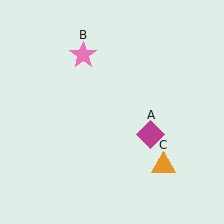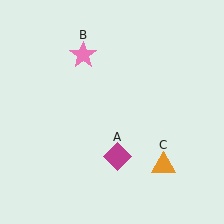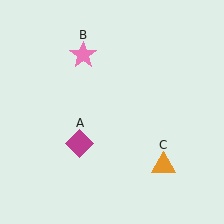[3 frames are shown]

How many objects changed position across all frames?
1 object changed position: magenta diamond (object A).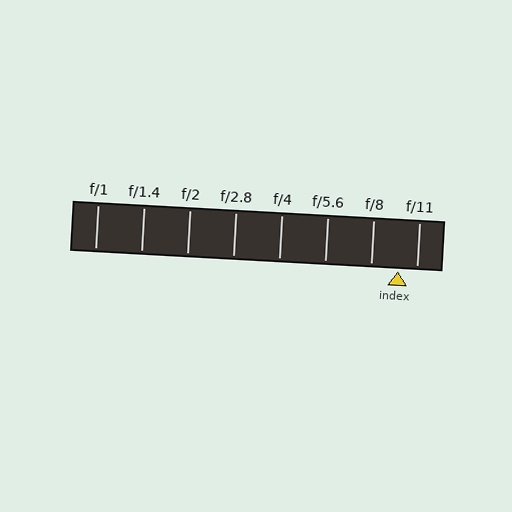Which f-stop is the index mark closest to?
The index mark is closest to f/11.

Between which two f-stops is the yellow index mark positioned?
The index mark is between f/8 and f/11.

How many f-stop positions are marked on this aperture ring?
There are 8 f-stop positions marked.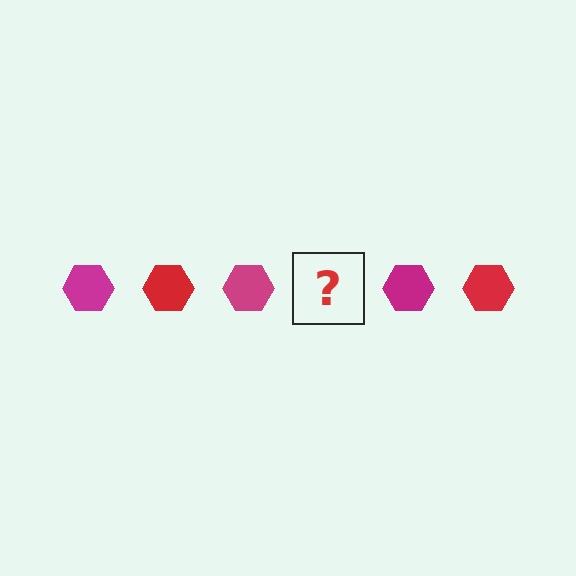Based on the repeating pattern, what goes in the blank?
The blank should be a red hexagon.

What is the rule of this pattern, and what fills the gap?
The rule is that the pattern cycles through magenta, red hexagons. The gap should be filled with a red hexagon.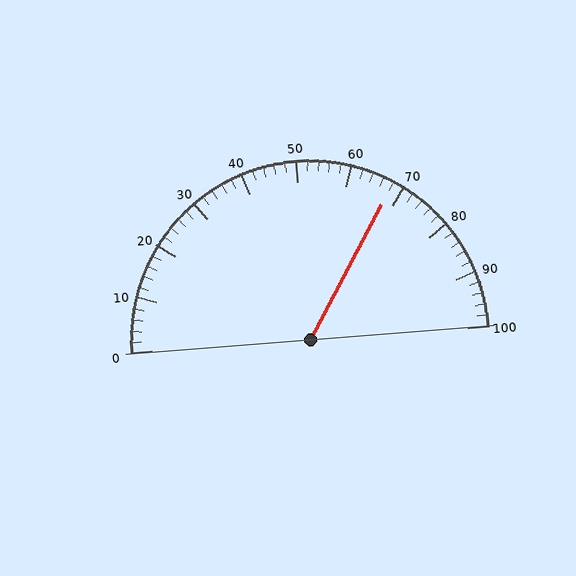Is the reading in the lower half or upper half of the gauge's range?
The reading is in the upper half of the range (0 to 100).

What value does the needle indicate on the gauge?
The needle indicates approximately 68.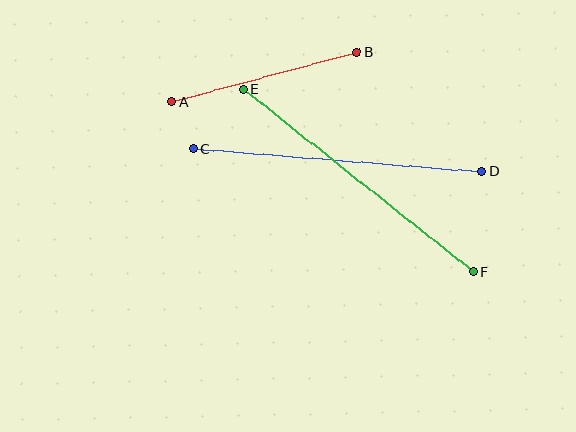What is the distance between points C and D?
The distance is approximately 290 pixels.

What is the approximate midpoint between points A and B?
The midpoint is at approximately (264, 77) pixels.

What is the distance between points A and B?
The distance is approximately 192 pixels.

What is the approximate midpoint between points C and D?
The midpoint is at approximately (337, 160) pixels.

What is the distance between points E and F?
The distance is approximately 294 pixels.